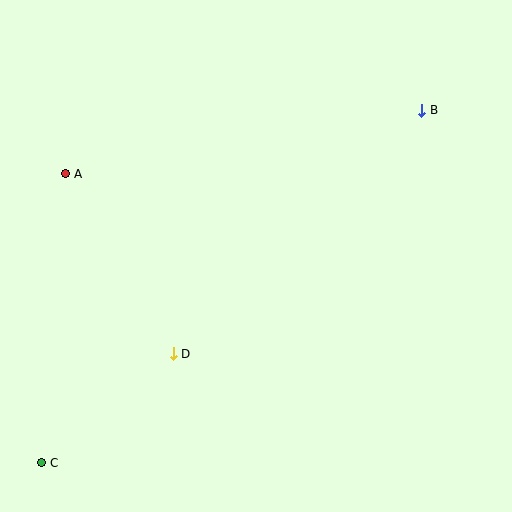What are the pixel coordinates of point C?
Point C is at (42, 463).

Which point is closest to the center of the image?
Point D at (173, 354) is closest to the center.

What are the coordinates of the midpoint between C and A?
The midpoint between C and A is at (54, 318).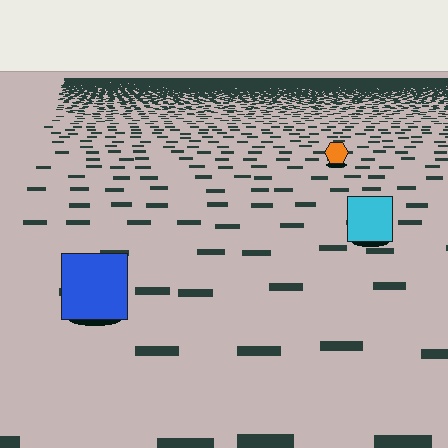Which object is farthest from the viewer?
The orange hexagon is farthest from the viewer. It appears smaller and the ground texture around it is denser.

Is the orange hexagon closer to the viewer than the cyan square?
No. The cyan square is closer — you can tell from the texture gradient: the ground texture is coarser near it.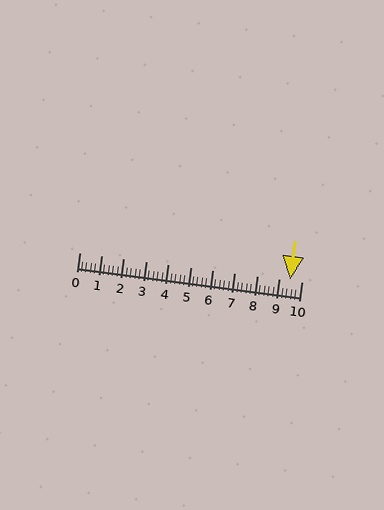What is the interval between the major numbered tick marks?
The major tick marks are spaced 1 units apart.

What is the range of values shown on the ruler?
The ruler shows values from 0 to 10.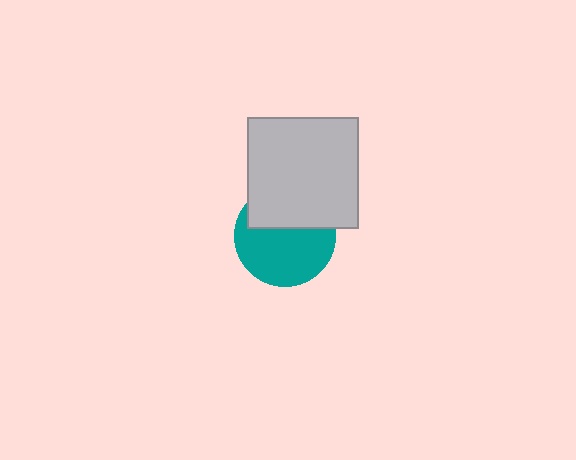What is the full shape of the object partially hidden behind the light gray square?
The partially hidden object is a teal circle.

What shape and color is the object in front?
The object in front is a light gray square.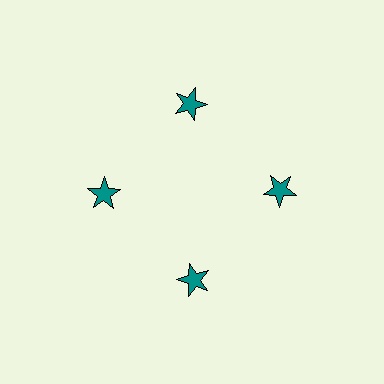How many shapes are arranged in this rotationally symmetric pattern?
There are 4 shapes, arranged in 4 groups of 1.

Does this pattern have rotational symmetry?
Yes, this pattern has 4-fold rotational symmetry. It looks the same after rotating 90 degrees around the center.